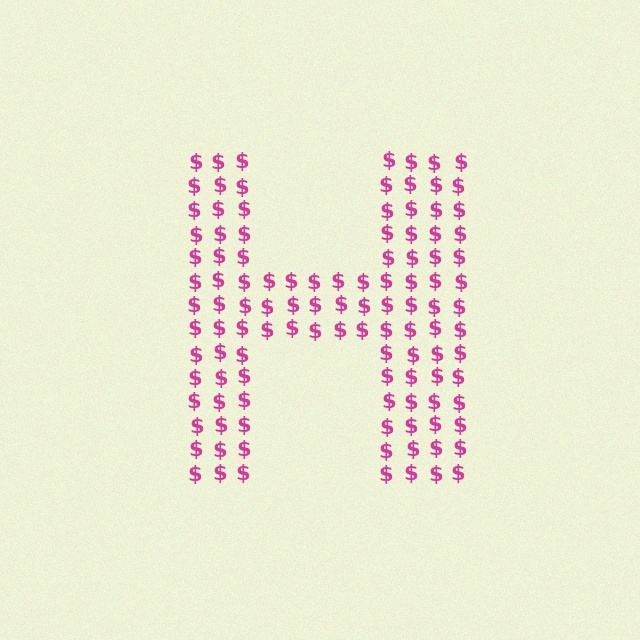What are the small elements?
The small elements are dollar signs.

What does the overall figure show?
The overall figure shows the letter H.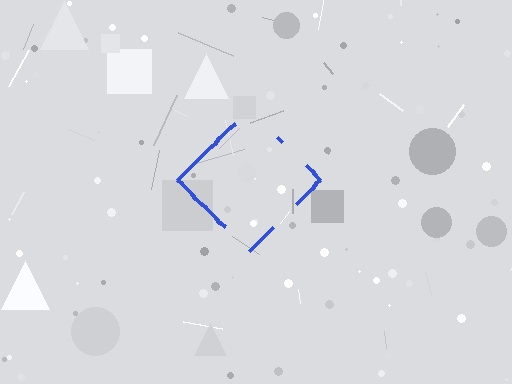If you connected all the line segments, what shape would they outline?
They would outline a diamond.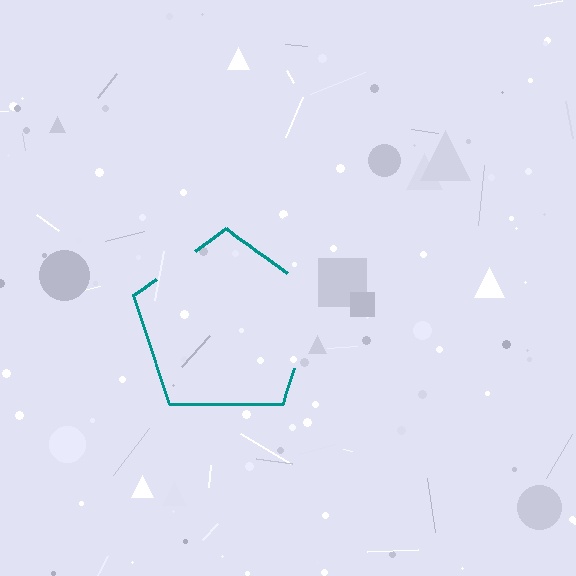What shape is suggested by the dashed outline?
The dashed outline suggests a pentagon.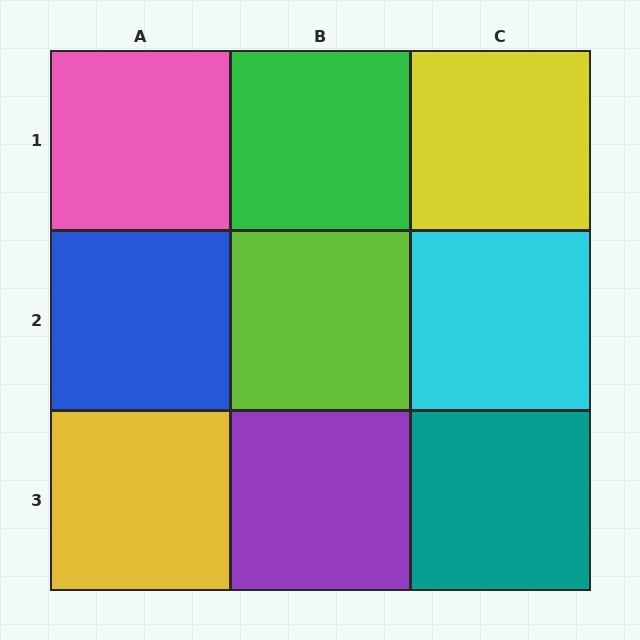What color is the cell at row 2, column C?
Cyan.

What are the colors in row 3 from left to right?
Yellow, purple, teal.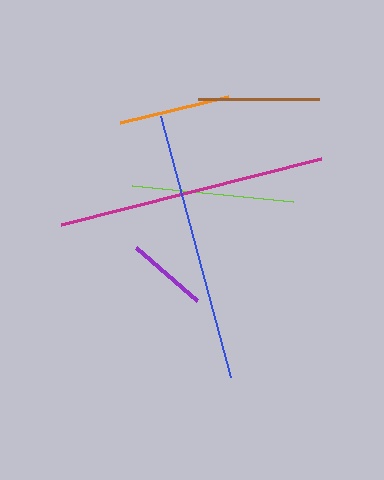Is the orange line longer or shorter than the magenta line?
The magenta line is longer than the orange line.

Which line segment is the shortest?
The purple line is the shortest at approximately 81 pixels.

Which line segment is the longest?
The blue line is the longest at approximately 271 pixels.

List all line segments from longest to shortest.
From longest to shortest: blue, magenta, lime, brown, orange, purple.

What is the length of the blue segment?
The blue segment is approximately 271 pixels long.